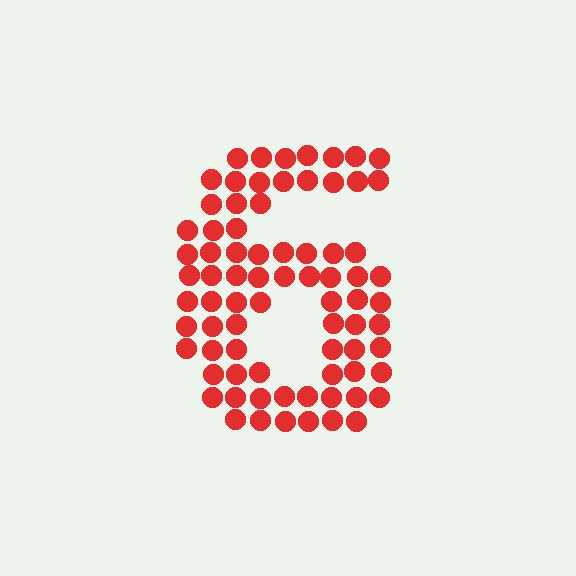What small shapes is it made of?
It is made of small circles.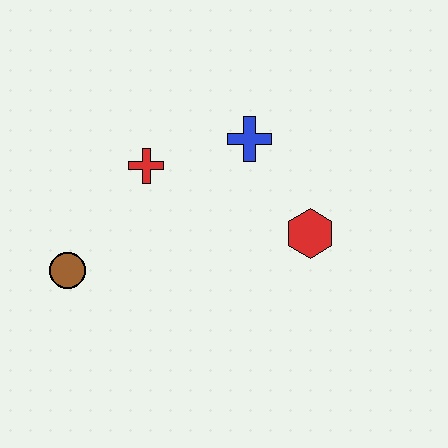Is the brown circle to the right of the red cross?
No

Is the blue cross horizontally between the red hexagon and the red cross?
Yes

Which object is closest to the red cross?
The blue cross is closest to the red cross.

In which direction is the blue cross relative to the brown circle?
The blue cross is to the right of the brown circle.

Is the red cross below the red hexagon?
No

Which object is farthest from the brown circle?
The red hexagon is farthest from the brown circle.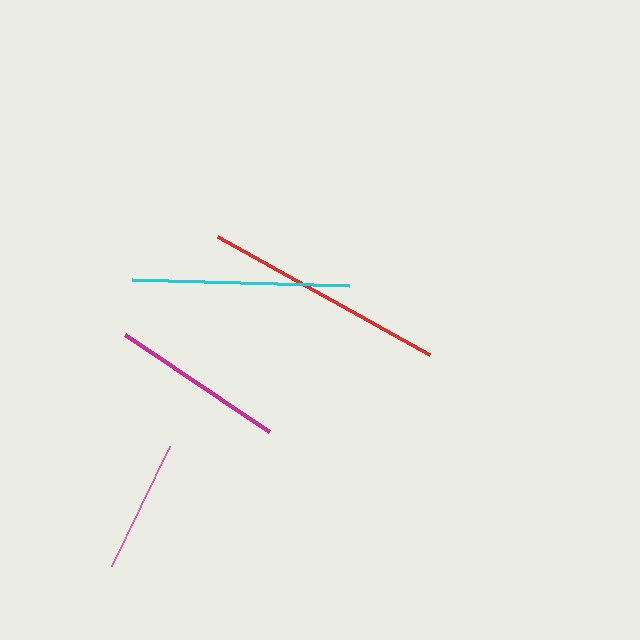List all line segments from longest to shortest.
From longest to shortest: red, cyan, magenta, pink.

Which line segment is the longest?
The red line is the longest at approximately 243 pixels.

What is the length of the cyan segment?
The cyan segment is approximately 216 pixels long.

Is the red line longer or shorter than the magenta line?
The red line is longer than the magenta line.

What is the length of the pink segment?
The pink segment is approximately 133 pixels long.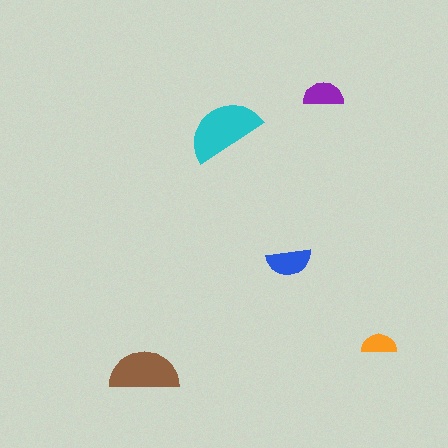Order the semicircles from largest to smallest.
the cyan one, the brown one, the blue one, the purple one, the orange one.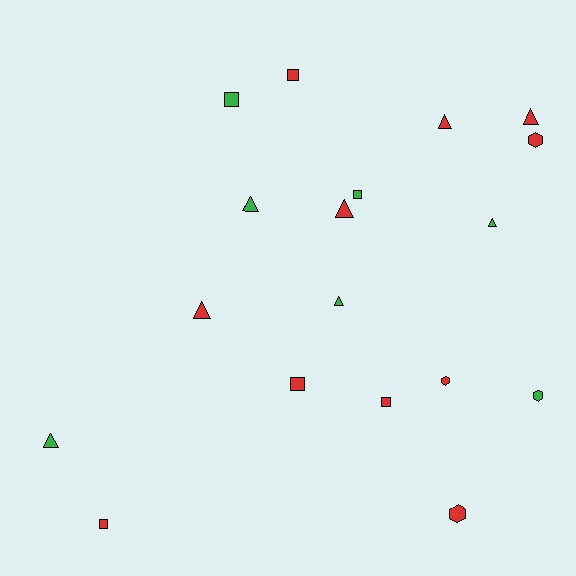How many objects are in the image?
There are 18 objects.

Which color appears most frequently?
Red, with 11 objects.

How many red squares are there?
There are 4 red squares.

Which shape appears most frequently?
Triangle, with 8 objects.